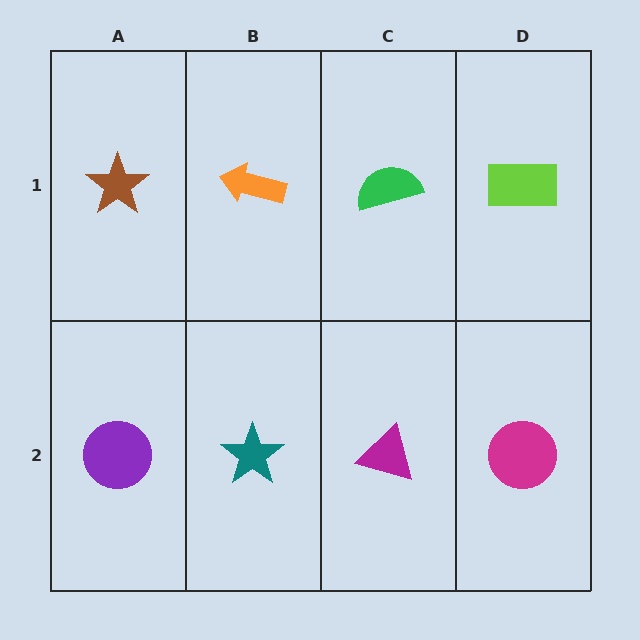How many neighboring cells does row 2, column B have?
3.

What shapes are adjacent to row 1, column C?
A magenta triangle (row 2, column C), an orange arrow (row 1, column B), a lime rectangle (row 1, column D).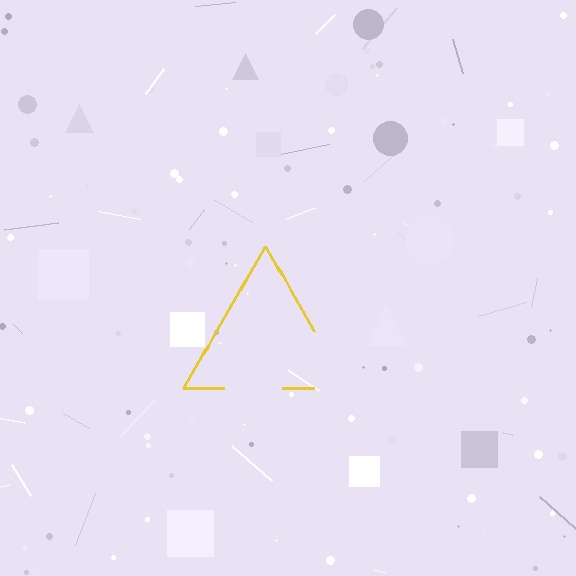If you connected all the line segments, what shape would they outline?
They would outline a triangle.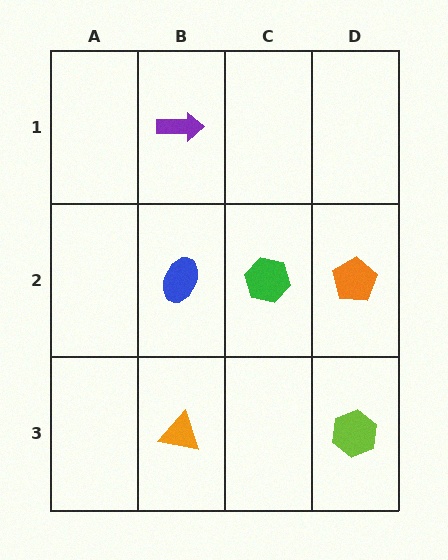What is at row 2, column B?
A blue ellipse.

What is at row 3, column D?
A lime hexagon.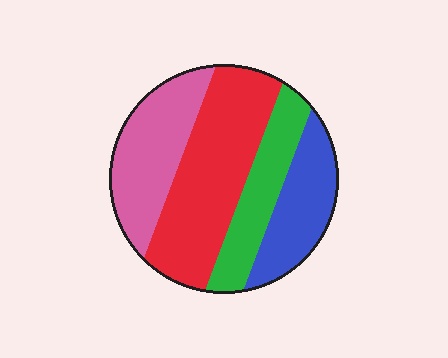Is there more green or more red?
Red.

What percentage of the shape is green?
Green takes up about one fifth (1/5) of the shape.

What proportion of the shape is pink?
Pink takes up about one quarter (1/4) of the shape.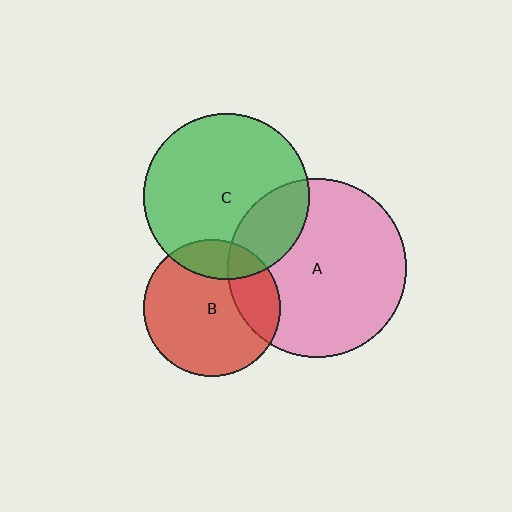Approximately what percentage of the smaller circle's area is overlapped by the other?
Approximately 25%.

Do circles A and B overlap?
Yes.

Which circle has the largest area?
Circle A (pink).